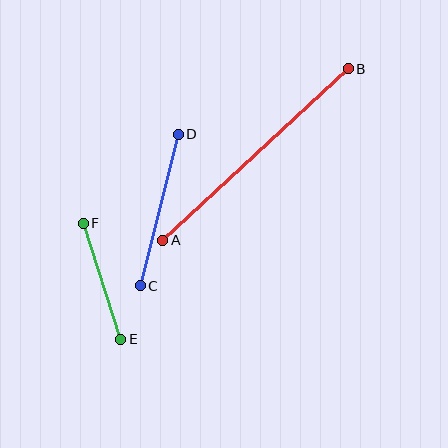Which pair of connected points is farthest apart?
Points A and B are farthest apart.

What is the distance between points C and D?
The distance is approximately 156 pixels.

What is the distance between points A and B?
The distance is approximately 253 pixels.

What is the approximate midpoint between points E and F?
The midpoint is at approximately (102, 281) pixels.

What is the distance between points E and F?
The distance is approximately 122 pixels.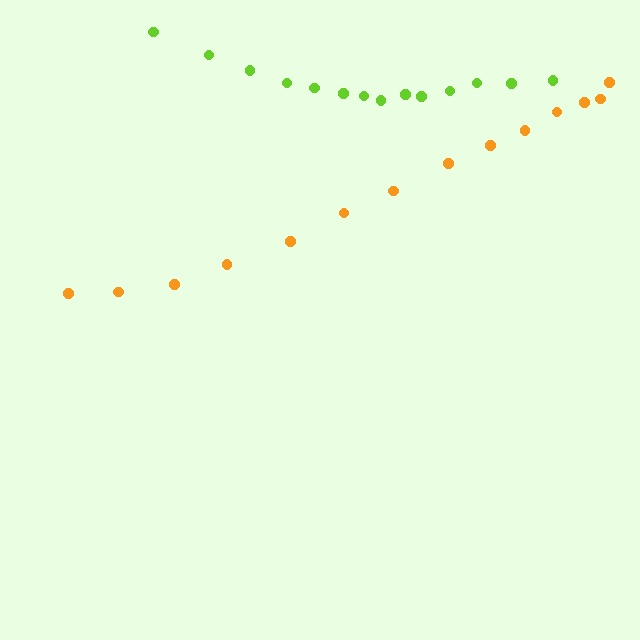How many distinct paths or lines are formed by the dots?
There are 2 distinct paths.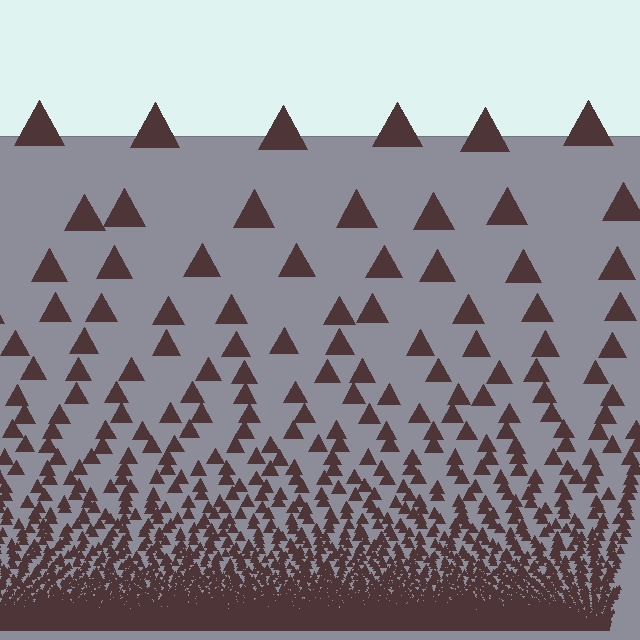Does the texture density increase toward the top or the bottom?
Density increases toward the bottom.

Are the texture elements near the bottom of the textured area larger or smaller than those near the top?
Smaller. The gradient is inverted — elements near the bottom are smaller and denser.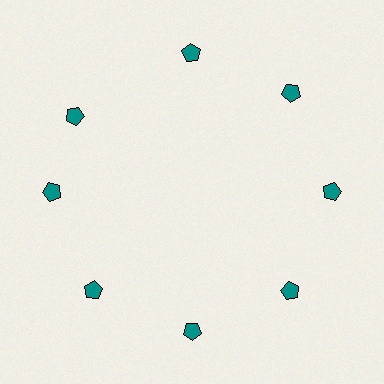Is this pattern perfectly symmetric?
No. The 8 teal pentagons are arranged in a ring, but one element near the 10 o'clock position is rotated out of alignment along the ring, breaking the 8-fold rotational symmetry.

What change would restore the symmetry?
The symmetry would be restored by rotating it back into even spacing with its neighbors so that all 8 pentagons sit at equal angles and equal distance from the center.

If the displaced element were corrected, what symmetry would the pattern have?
It would have 8-fold rotational symmetry — the pattern would map onto itself every 45 degrees.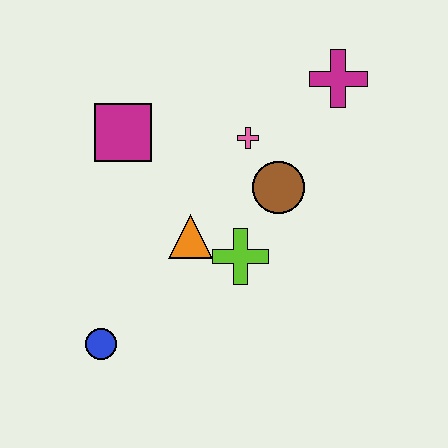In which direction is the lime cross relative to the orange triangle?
The lime cross is to the right of the orange triangle.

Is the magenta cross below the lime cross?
No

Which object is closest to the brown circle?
The pink cross is closest to the brown circle.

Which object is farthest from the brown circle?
The blue circle is farthest from the brown circle.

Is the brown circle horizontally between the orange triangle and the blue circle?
No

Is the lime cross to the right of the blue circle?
Yes